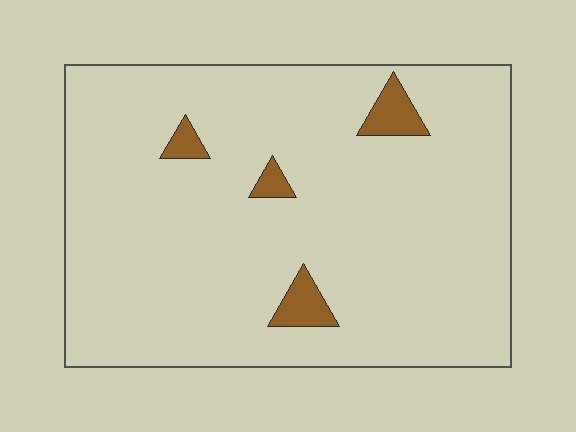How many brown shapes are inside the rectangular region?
4.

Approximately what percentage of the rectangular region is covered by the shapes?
Approximately 5%.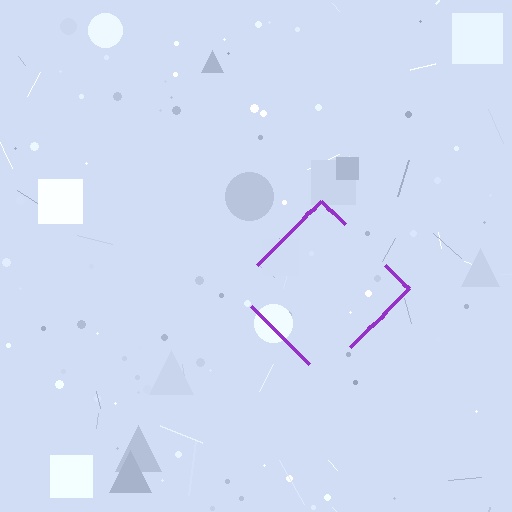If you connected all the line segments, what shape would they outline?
They would outline a diamond.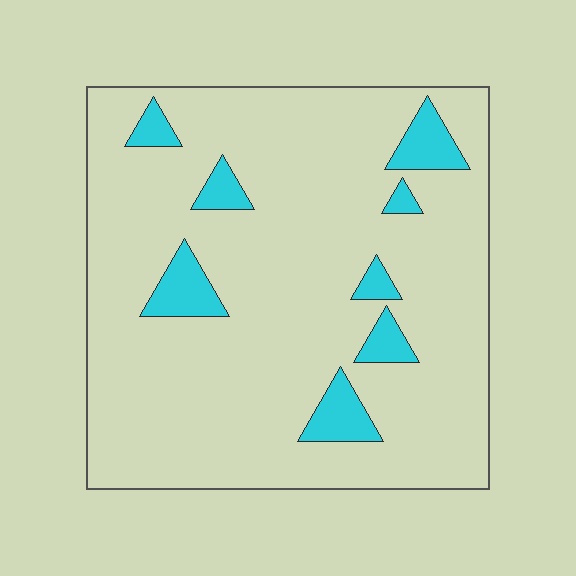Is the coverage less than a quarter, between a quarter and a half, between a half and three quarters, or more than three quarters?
Less than a quarter.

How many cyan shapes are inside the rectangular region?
8.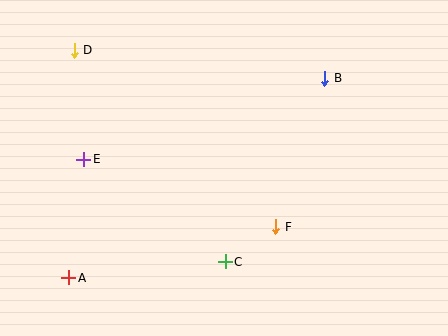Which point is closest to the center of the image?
Point F at (276, 227) is closest to the center.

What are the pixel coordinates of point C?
Point C is at (225, 262).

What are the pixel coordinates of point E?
Point E is at (84, 159).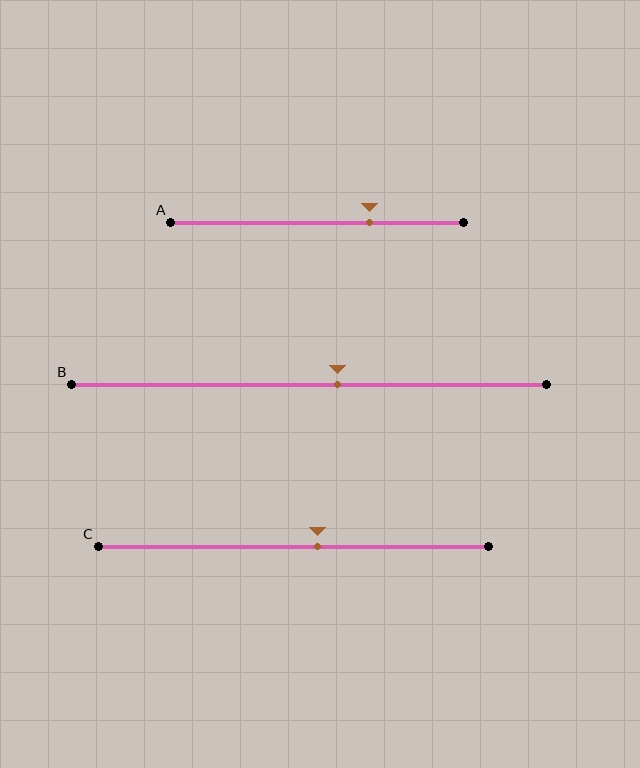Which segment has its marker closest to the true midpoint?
Segment B has its marker closest to the true midpoint.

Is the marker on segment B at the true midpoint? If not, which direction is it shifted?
No, the marker on segment B is shifted to the right by about 6% of the segment length.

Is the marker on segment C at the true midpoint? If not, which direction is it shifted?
No, the marker on segment C is shifted to the right by about 6% of the segment length.